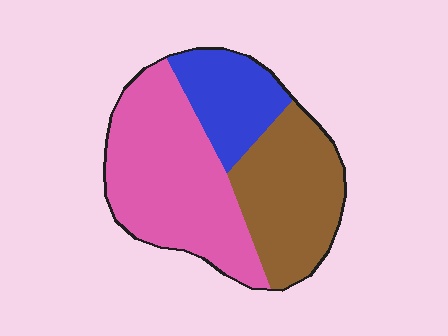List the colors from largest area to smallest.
From largest to smallest: pink, brown, blue.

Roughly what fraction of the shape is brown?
Brown takes up between a quarter and a half of the shape.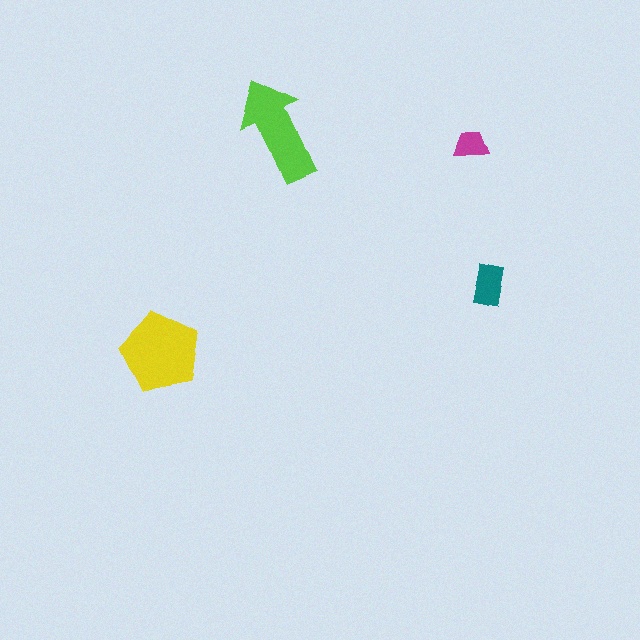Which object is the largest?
The yellow pentagon.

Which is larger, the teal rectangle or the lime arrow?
The lime arrow.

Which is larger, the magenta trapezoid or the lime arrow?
The lime arrow.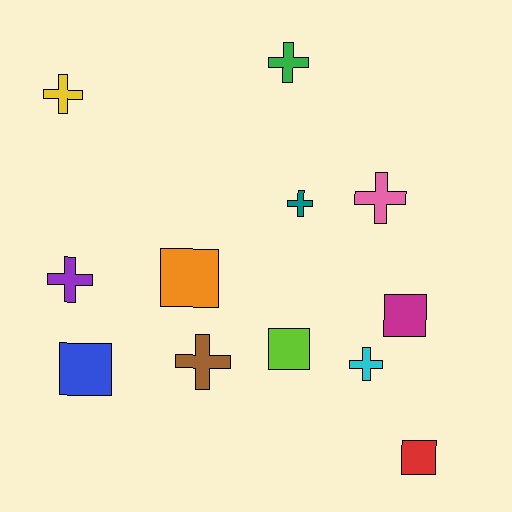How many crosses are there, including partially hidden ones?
There are 7 crosses.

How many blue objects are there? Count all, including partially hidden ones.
There is 1 blue object.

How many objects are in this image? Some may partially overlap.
There are 12 objects.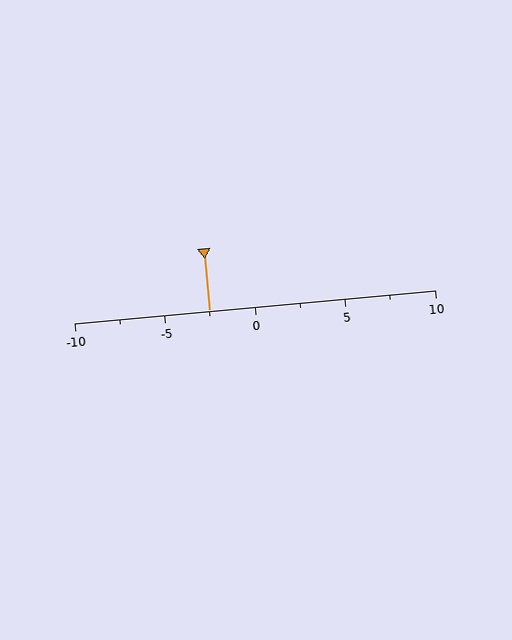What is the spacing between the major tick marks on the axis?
The major ticks are spaced 5 apart.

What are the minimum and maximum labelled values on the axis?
The axis runs from -10 to 10.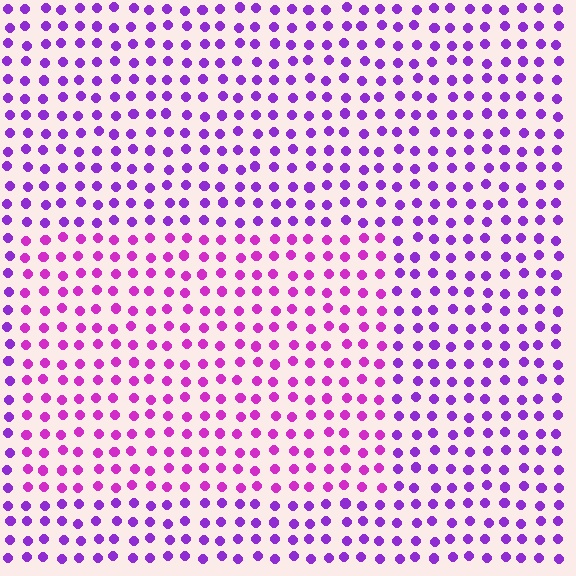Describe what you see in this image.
The image is filled with small purple elements in a uniform arrangement. A rectangle-shaped region is visible where the elements are tinted to a slightly different hue, forming a subtle color boundary.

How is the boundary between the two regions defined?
The boundary is defined purely by a slight shift in hue (about 28 degrees). Spacing, size, and orientation are identical on both sides.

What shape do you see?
I see a rectangle.